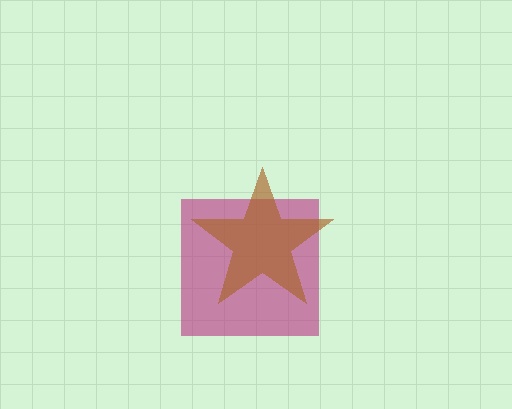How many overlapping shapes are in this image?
There are 2 overlapping shapes in the image.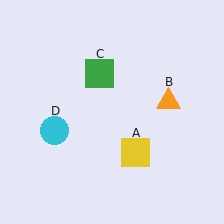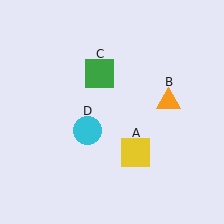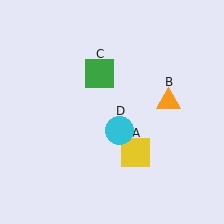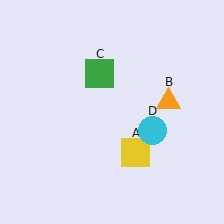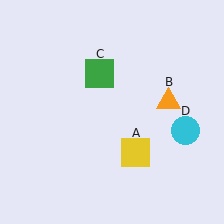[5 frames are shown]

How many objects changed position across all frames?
1 object changed position: cyan circle (object D).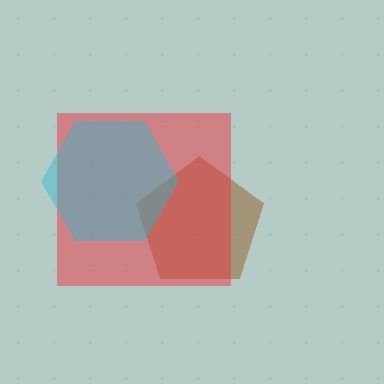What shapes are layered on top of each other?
The layered shapes are: a brown pentagon, a red square, a cyan hexagon.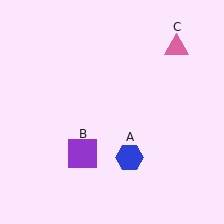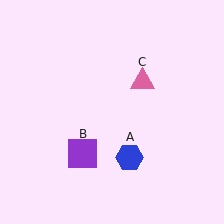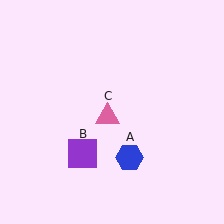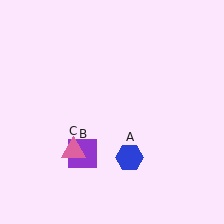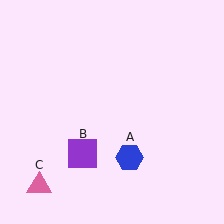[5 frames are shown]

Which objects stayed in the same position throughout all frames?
Blue hexagon (object A) and purple square (object B) remained stationary.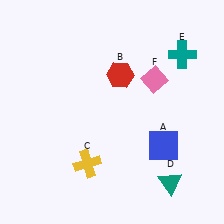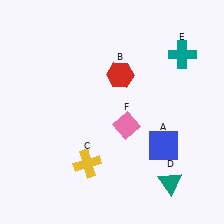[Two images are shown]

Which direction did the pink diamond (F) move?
The pink diamond (F) moved down.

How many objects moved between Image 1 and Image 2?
1 object moved between the two images.